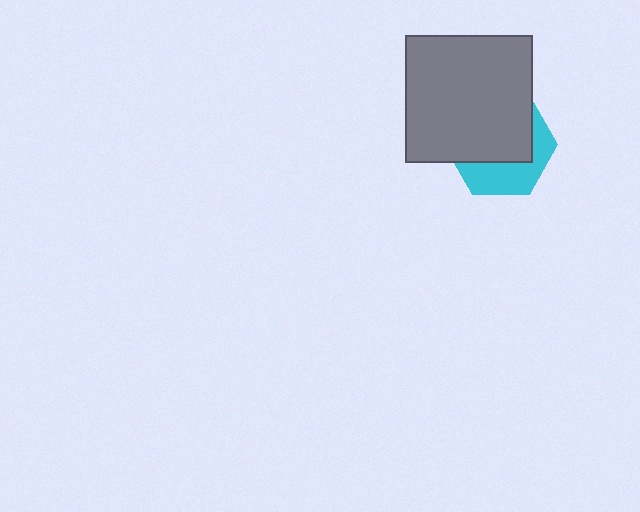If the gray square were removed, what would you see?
You would see the complete cyan hexagon.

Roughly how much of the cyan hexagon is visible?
A small part of it is visible (roughly 38%).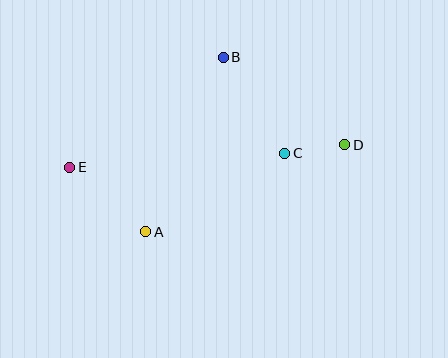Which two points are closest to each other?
Points C and D are closest to each other.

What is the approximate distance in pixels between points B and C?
The distance between B and C is approximately 114 pixels.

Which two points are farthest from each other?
Points D and E are farthest from each other.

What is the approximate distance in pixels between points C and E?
The distance between C and E is approximately 215 pixels.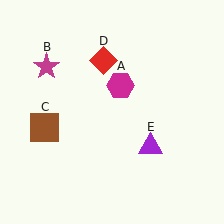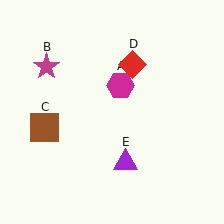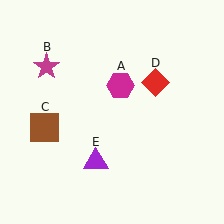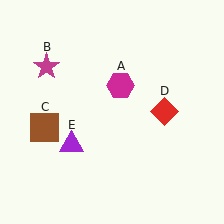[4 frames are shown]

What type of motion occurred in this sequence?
The red diamond (object D), purple triangle (object E) rotated clockwise around the center of the scene.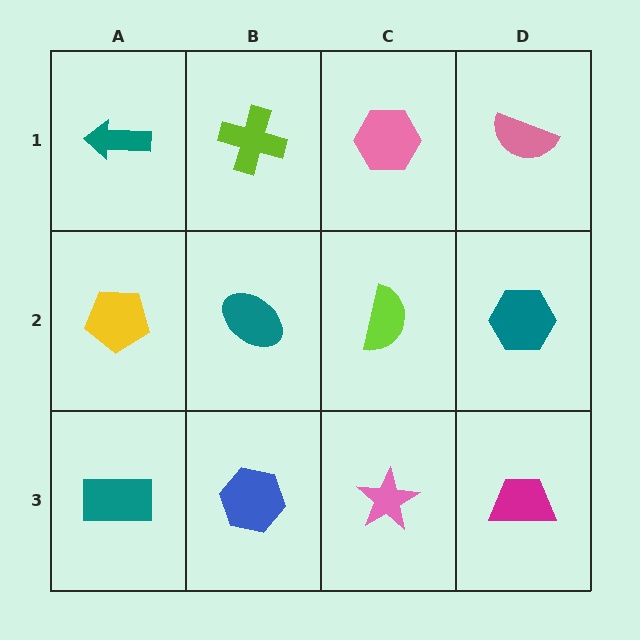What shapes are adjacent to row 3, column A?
A yellow pentagon (row 2, column A), a blue hexagon (row 3, column B).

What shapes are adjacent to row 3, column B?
A teal ellipse (row 2, column B), a teal rectangle (row 3, column A), a pink star (row 3, column C).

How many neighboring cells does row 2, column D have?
3.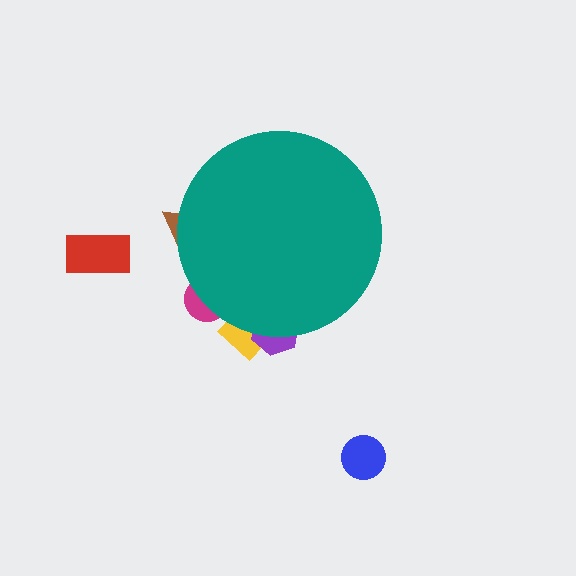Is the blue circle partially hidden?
No, the blue circle is fully visible.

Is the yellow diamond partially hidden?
Yes, the yellow diamond is partially hidden behind the teal circle.